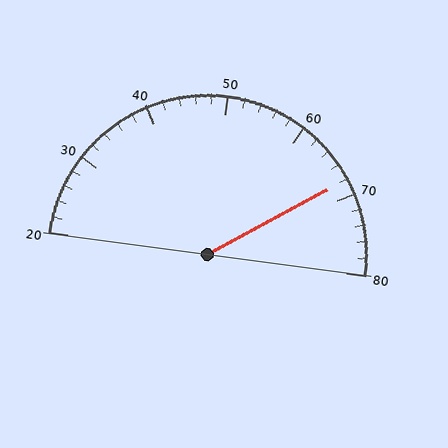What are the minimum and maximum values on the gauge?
The gauge ranges from 20 to 80.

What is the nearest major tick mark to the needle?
The nearest major tick mark is 70.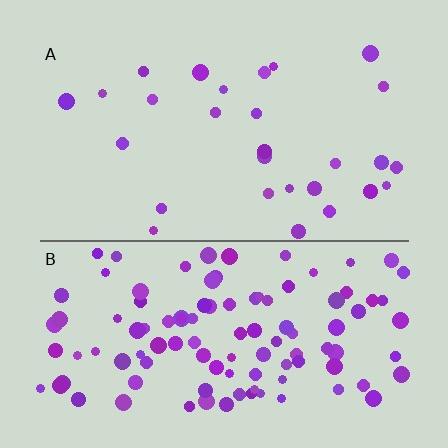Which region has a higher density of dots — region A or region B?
B (the bottom).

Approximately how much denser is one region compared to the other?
Approximately 3.8× — region B over region A.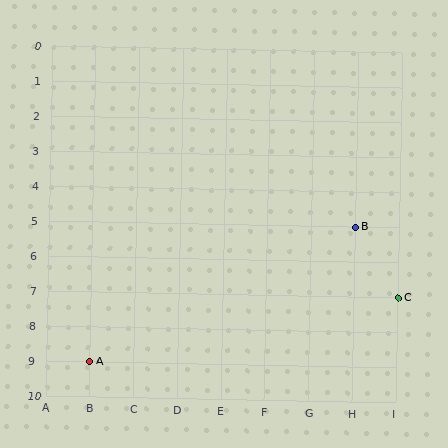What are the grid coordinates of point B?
Point B is at grid coordinates (H, 5).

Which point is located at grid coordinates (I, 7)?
Point C is at (I, 7).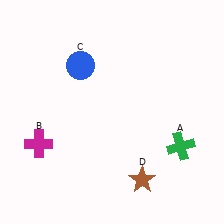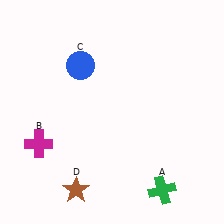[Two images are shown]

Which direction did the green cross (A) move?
The green cross (A) moved down.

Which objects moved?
The objects that moved are: the green cross (A), the brown star (D).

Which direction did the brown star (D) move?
The brown star (D) moved left.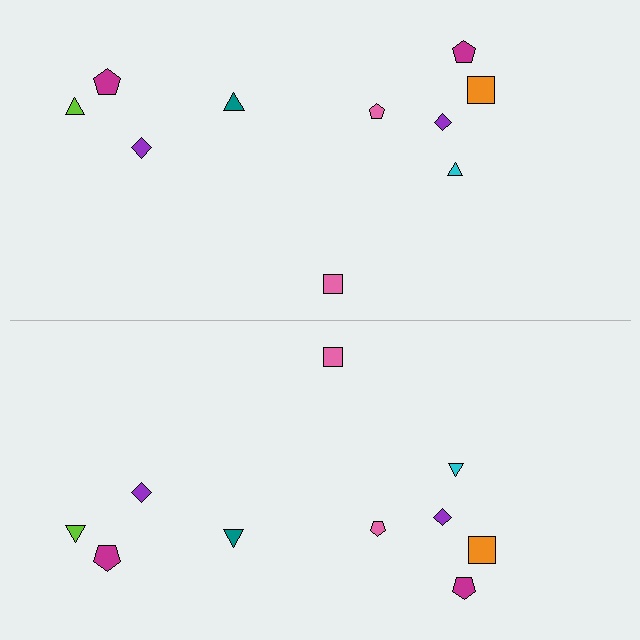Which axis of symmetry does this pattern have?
The pattern has a horizontal axis of symmetry running through the center of the image.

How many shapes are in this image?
There are 20 shapes in this image.